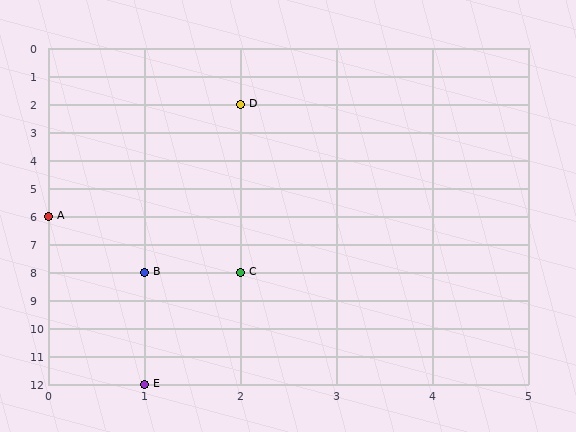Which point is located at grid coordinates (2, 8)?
Point C is at (2, 8).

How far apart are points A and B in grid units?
Points A and B are 1 column and 2 rows apart (about 2.2 grid units diagonally).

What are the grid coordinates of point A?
Point A is at grid coordinates (0, 6).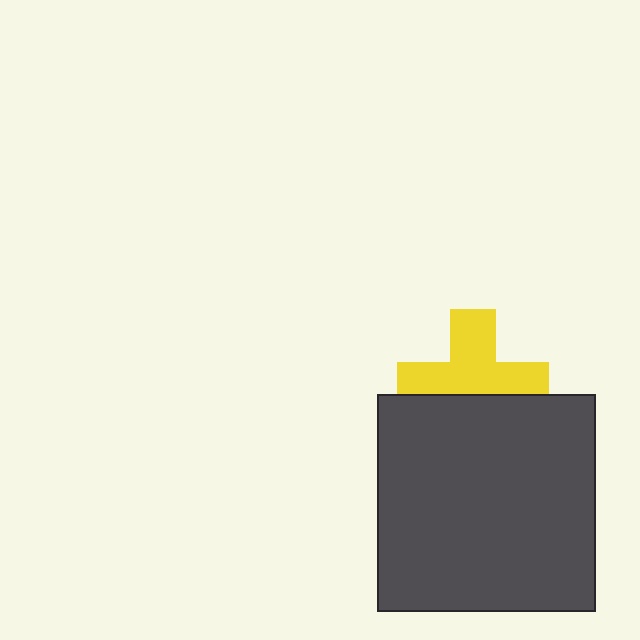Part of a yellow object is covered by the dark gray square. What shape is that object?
It is a cross.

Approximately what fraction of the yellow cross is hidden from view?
Roughly 39% of the yellow cross is hidden behind the dark gray square.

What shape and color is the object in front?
The object in front is a dark gray square.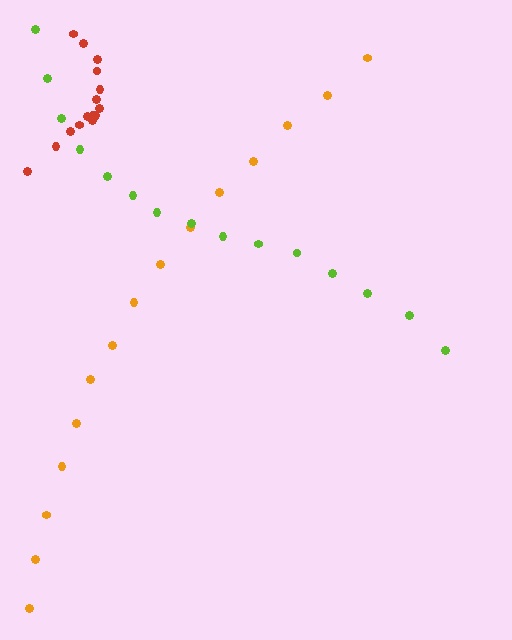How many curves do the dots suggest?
There are 3 distinct paths.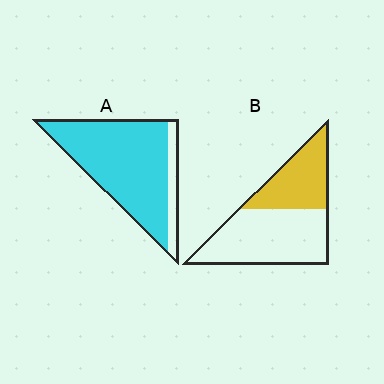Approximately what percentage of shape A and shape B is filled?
A is approximately 85% and B is approximately 40%.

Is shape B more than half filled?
No.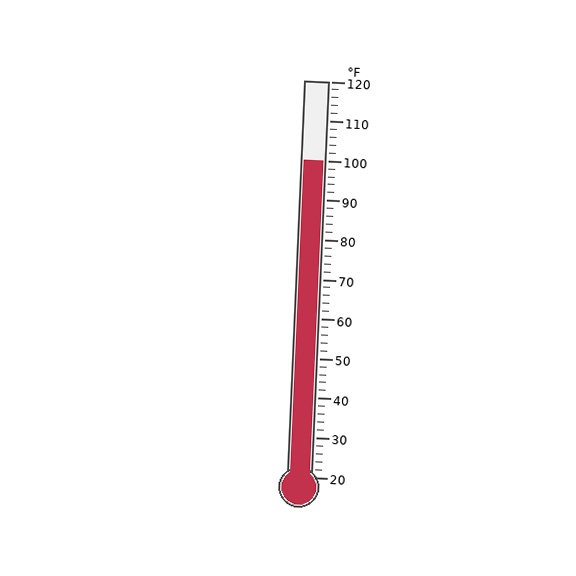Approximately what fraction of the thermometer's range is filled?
The thermometer is filled to approximately 80% of its range.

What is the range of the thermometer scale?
The thermometer scale ranges from 20°F to 120°F.